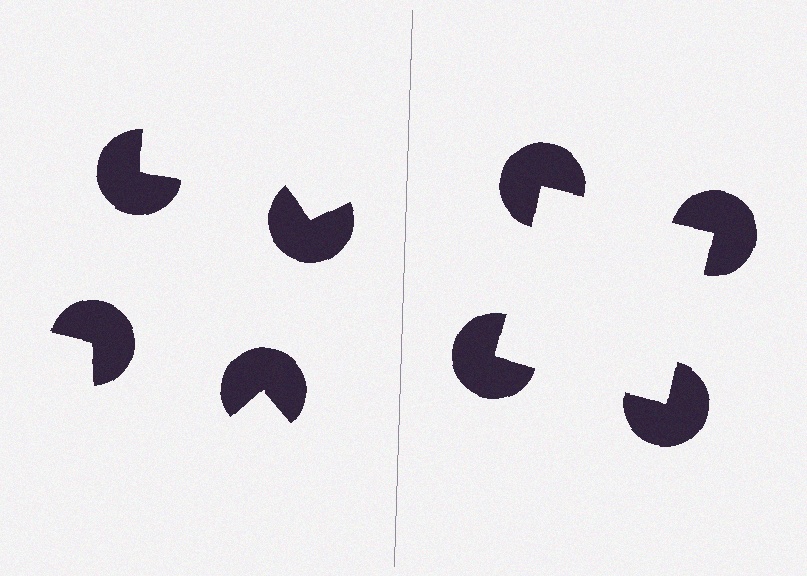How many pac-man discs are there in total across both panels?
8 — 4 on each side.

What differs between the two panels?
The pac-man discs are positioned identically on both sides; only the wedge orientations differ. On the right they align to a square; on the left they are misaligned.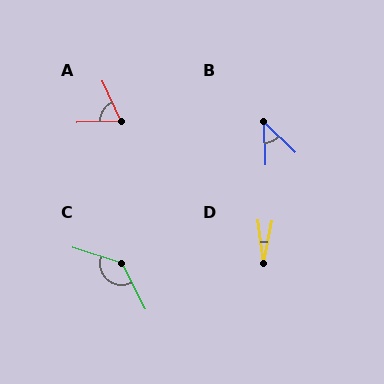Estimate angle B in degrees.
Approximately 44 degrees.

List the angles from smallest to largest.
D (19°), B (44°), A (67°), C (136°).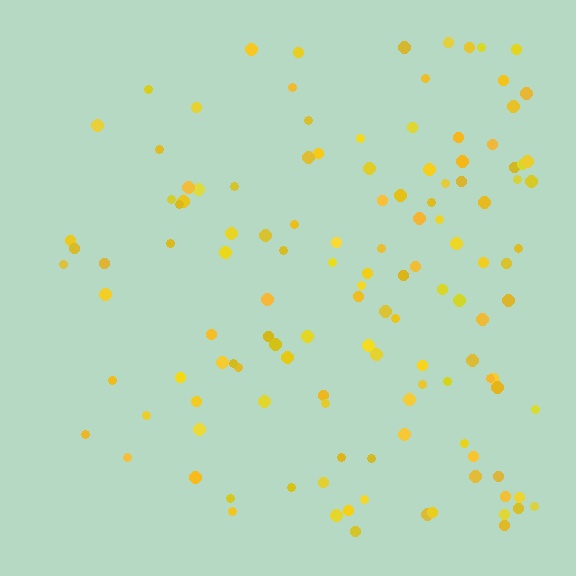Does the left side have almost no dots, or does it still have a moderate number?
Still a moderate number, just noticeably fewer than the right.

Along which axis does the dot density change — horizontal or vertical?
Horizontal.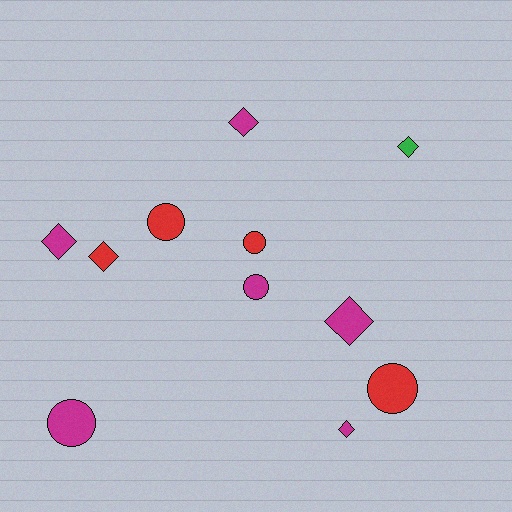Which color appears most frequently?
Magenta, with 6 objects.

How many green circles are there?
There are no green circles.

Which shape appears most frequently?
Diamond, with 6 objects.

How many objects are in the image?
There are 11 objects.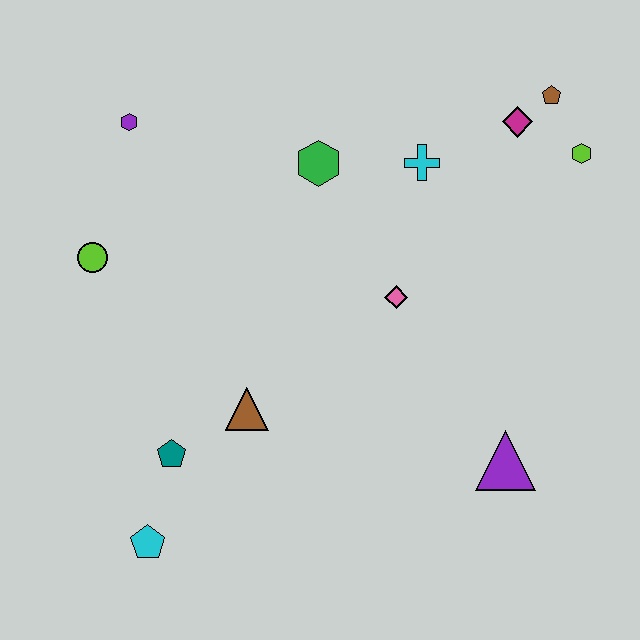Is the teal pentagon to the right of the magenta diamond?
No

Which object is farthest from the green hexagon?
The cyan pentagon is farthest from the green hexagon.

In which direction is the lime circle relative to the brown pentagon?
The lime circle is to the left of the brown pentagon.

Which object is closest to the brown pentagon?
The magenta diamond is closest to the brown pentagon.